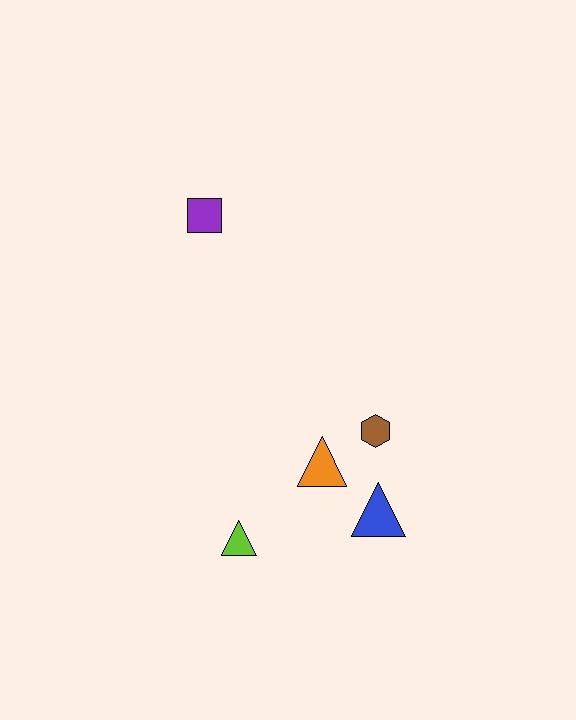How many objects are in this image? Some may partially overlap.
There are 5 objects.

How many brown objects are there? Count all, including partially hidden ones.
There is 1 brown object.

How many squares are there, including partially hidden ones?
There is 1 square.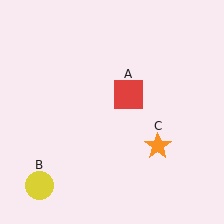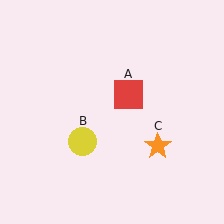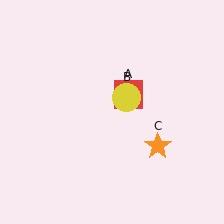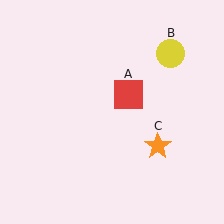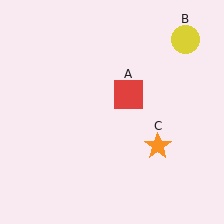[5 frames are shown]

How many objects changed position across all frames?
1 object changed position: yellow circle (object B).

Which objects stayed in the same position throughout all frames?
Red square (object A) and orange star (object C) remained stationary.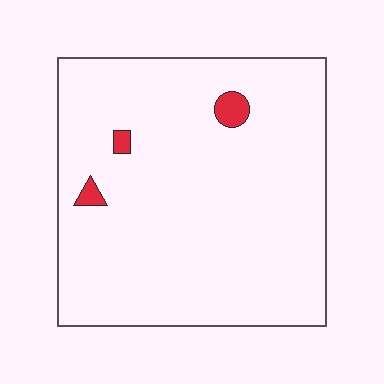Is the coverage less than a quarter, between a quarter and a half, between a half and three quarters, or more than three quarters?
Less than a quarter.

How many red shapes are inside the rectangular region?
3.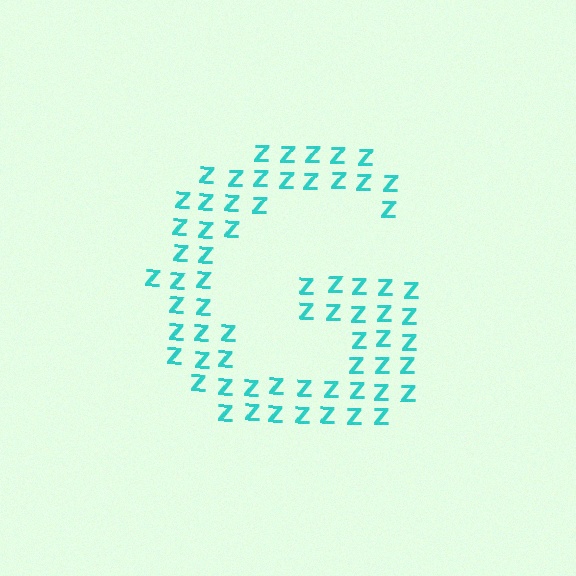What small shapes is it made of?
It is made of small letter Z's.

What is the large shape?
The large shape is the letter G.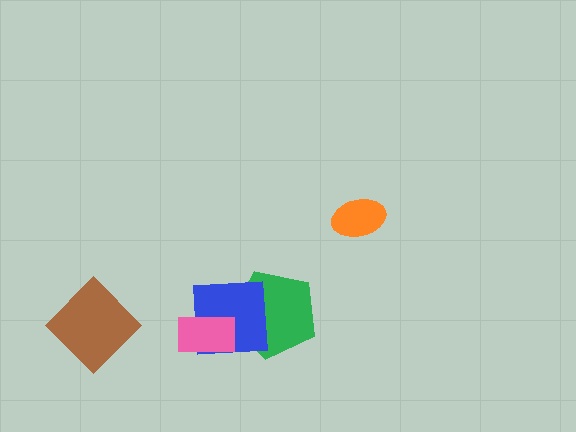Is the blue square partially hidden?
Yes, it is partially covered by another shape.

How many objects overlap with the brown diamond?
0 objects overlap with the brown diamond.